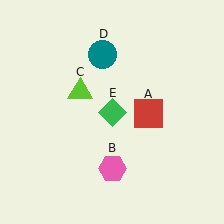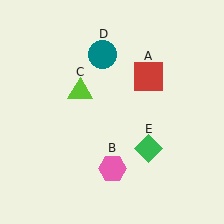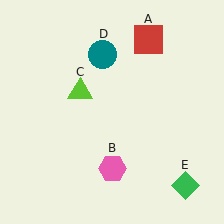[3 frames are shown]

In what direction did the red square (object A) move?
The red square (object A) moved up.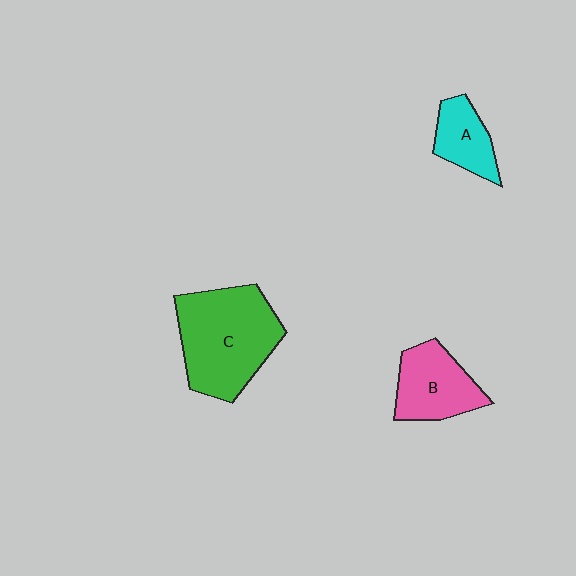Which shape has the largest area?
Shape C (green).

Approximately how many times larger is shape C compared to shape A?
Approximately 2.5 times.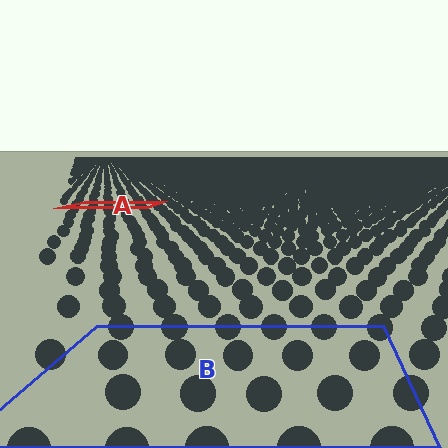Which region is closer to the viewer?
Region B is closer. The texture elements there are larger and more spread out.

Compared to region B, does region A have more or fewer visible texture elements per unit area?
Region A has more texture elements per unit area — they are packed more densely because it is farther away.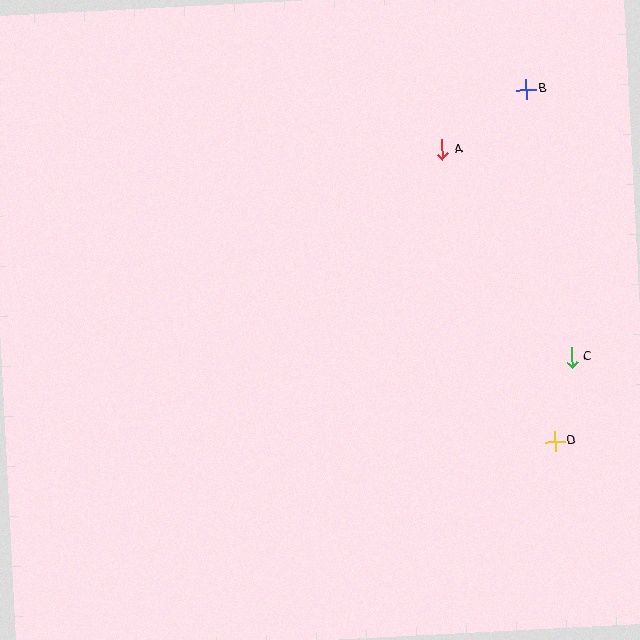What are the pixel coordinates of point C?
Point C is at (571, 357).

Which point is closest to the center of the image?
Point A at (442, 149) is closest to the center.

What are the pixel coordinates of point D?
Point D is at (555, 441).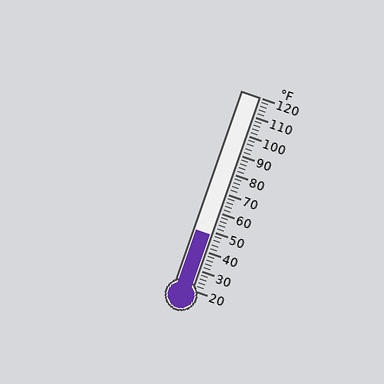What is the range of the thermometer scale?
The thermometer scale ranges from 20°F to 120°F.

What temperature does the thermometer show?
The thermometer shows approximately 48°F.